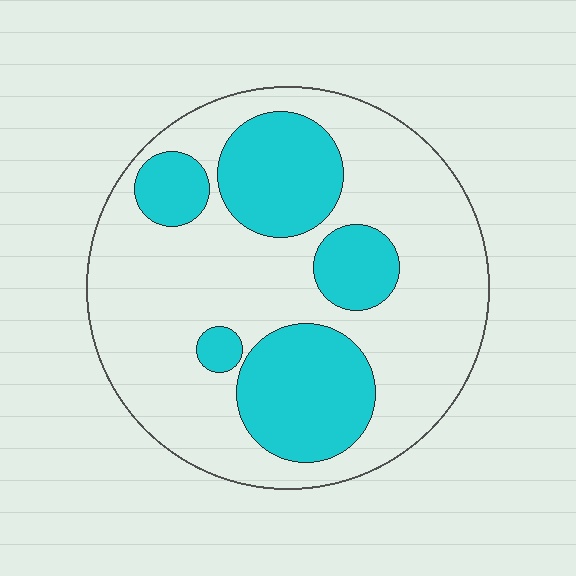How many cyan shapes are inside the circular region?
5.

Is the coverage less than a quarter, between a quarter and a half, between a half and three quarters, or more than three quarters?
Between a quarter and a half.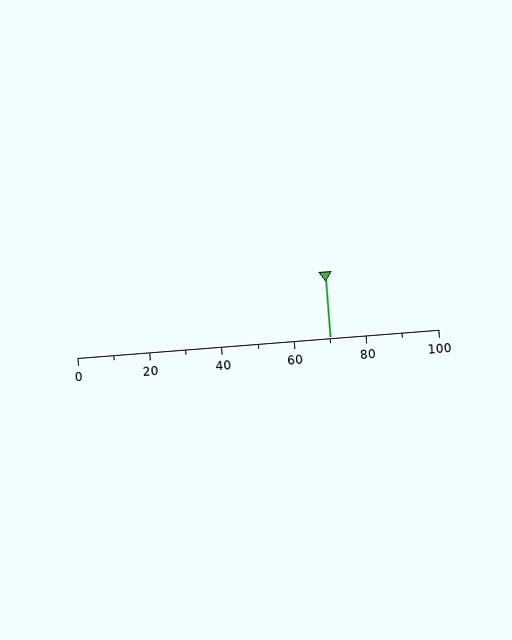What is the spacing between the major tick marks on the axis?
The major ticks are spaced 20 apart.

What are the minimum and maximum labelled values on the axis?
The axis runs from 0 to 100.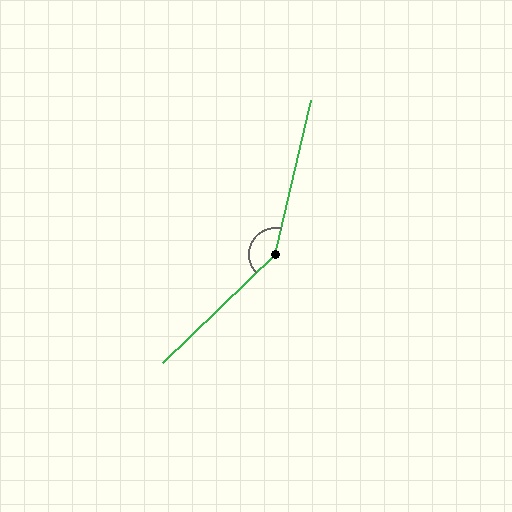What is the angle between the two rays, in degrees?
Approximately 147 degrees.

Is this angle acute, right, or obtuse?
It is obtuse.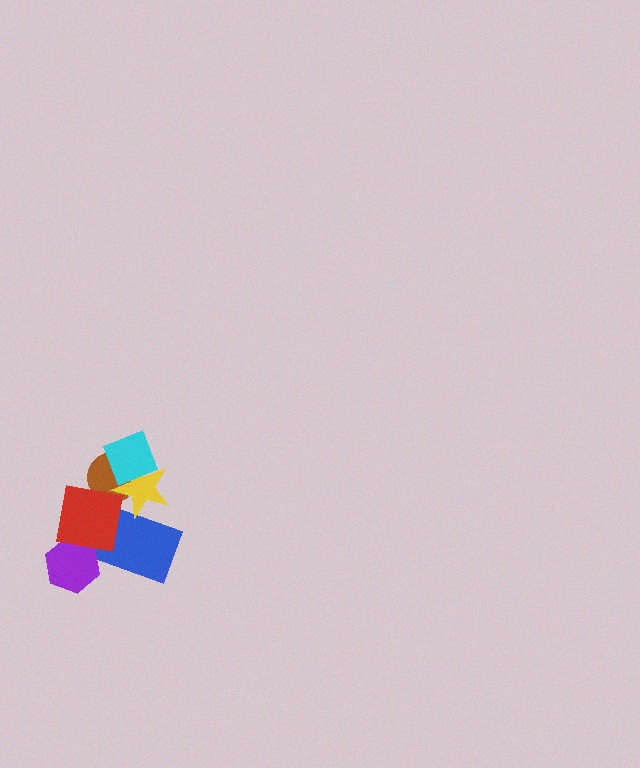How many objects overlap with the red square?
4 objects overlap with the red square.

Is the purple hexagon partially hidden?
Yes, it is partially covered by another shape.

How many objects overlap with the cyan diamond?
2 objects overlap with the cyan diamond.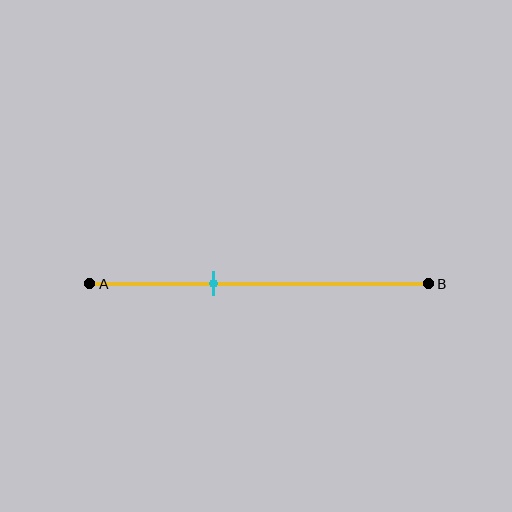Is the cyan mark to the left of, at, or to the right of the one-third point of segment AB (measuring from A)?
The cyan mark is to the right of the one-third point of segment AB.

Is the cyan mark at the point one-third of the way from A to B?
No, the mark is at about 35% from A, not at the 33% one-third point.